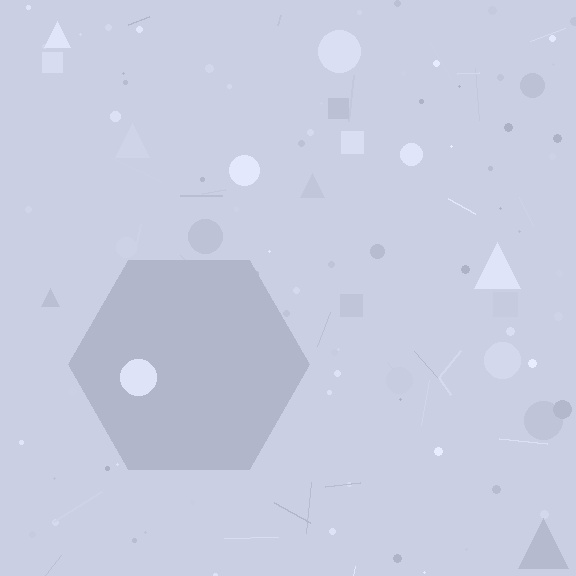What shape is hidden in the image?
A hexagon is hidden in the image.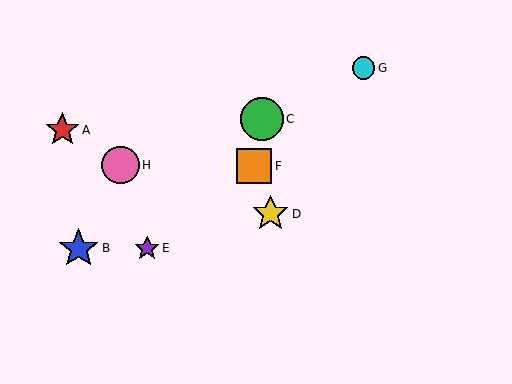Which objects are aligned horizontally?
Objects B, E are aligned horizontally.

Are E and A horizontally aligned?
No, E is at y≈248 and A is at y≈130.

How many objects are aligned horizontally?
2 objects (B, E) are aligned horizontally.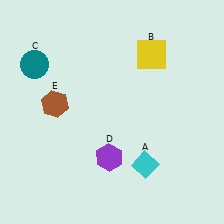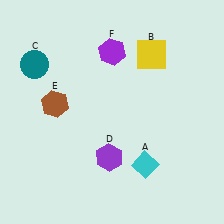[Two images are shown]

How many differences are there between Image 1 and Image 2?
There is 1 difference between the two images.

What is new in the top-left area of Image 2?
A purple hexagon (F) was added in the top-left area of Image 2.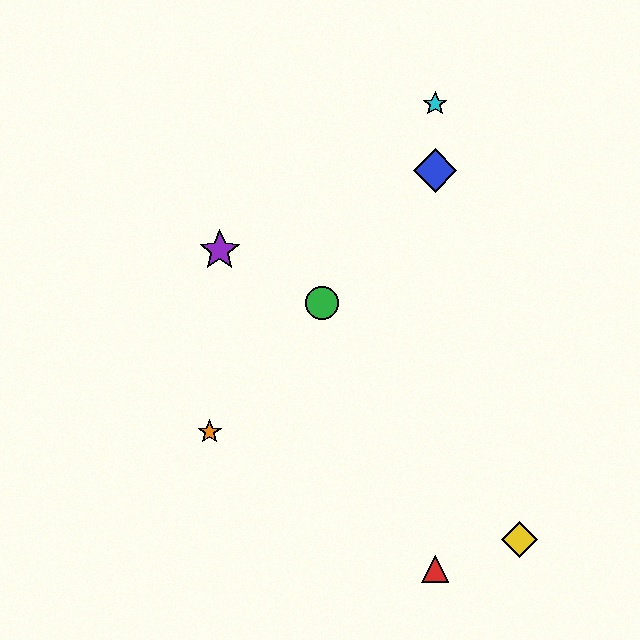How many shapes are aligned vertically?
3 shapes (the red triangle, the blue diamond, the cyan star) are aligned vertically.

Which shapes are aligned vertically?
The red triangle, the blue diamond, the cyan star are aligned vertically.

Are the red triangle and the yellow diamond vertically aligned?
No, the red triangle is at x≈435 and the yellow diamond is at x≈519.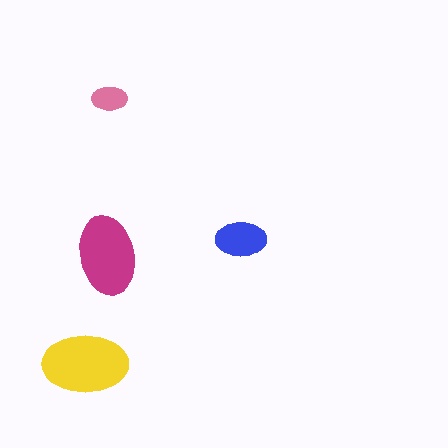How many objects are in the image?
There are 4 objects in the image.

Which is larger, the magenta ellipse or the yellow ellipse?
The yellow one.